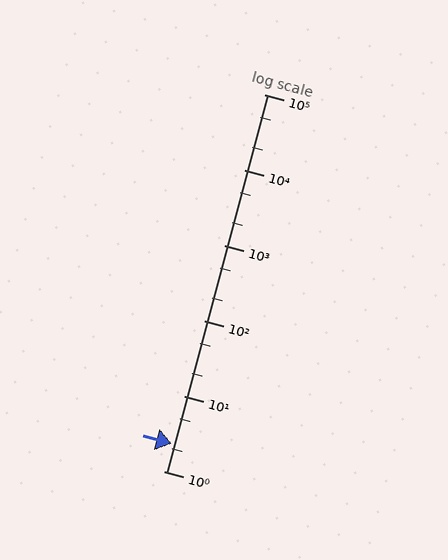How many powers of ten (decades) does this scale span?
The scale spans 5 decades, from 1 to 100000.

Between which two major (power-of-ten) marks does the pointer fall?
The pointer is between 1 and 10.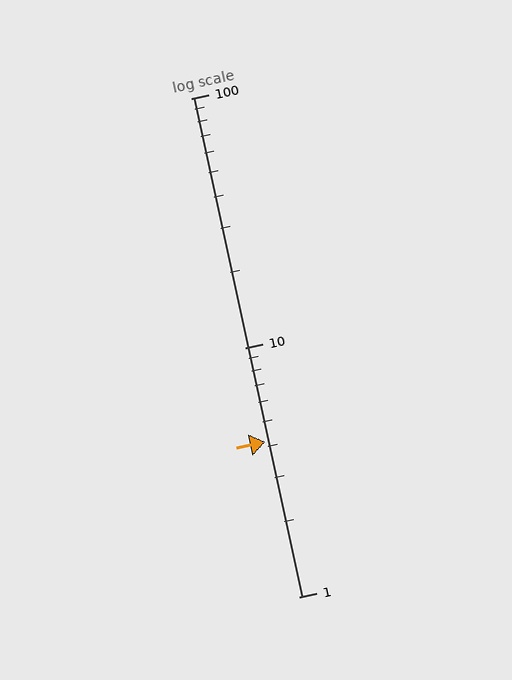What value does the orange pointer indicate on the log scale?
The pointer indicates approximately 4.2.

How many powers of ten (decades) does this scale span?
The scale spans 2 decades, from 1 to 100.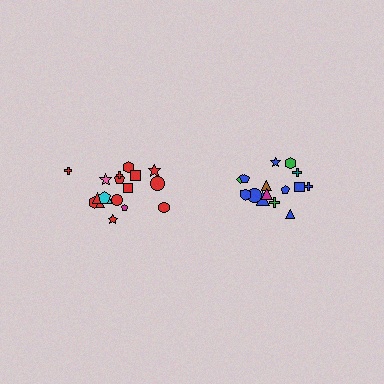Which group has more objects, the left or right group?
The left group.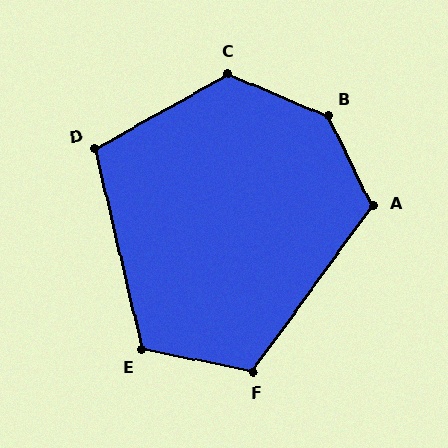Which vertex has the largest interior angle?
B, at approximately 139 degrees.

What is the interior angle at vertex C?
Approximately 128 degrees (obtuse).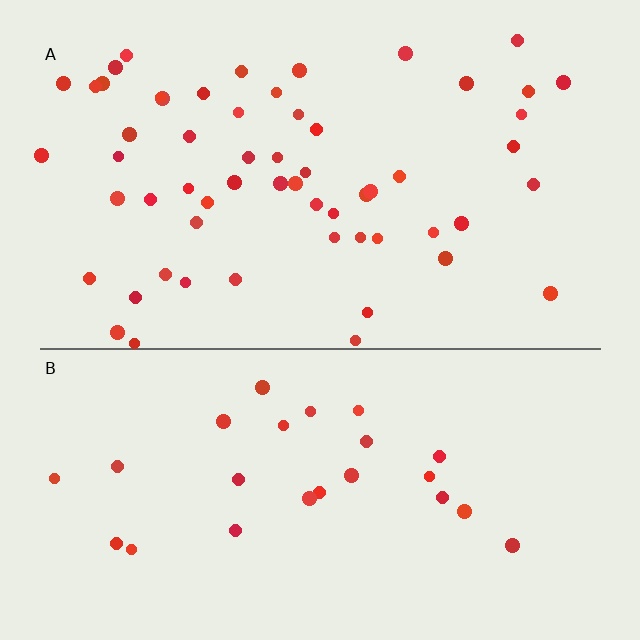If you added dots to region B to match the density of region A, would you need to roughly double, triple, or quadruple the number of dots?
Approximately double.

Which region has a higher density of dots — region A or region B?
A (the top).